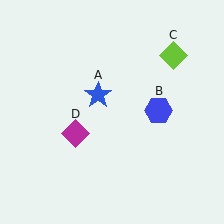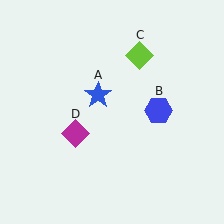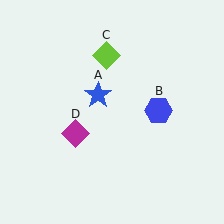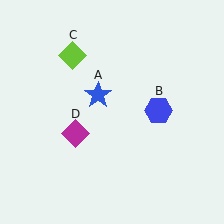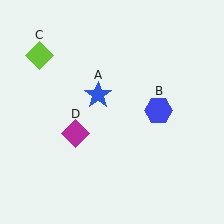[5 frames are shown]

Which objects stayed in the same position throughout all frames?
Blue star (object A) and blue hexagon (object B) and magenta diamond (object D) remained stationary.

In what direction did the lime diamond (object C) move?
The lime diamond (object C) moved left.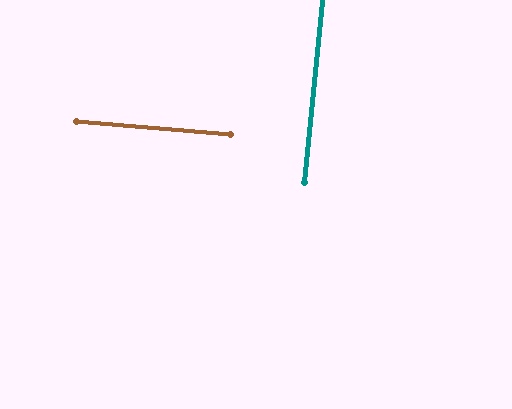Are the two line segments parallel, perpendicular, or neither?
Perpendicular — they meet at approximately 89°.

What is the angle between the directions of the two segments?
Approximately 89 degrees.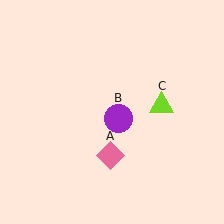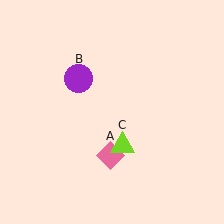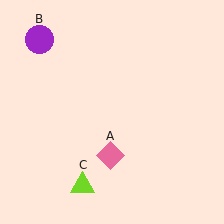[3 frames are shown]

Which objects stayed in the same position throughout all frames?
Pink diamond (object A) remained stationary.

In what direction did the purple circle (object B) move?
The purple circle (object B) moved up and to the left.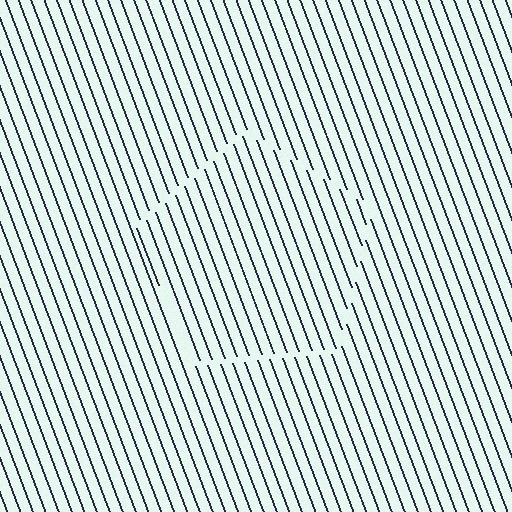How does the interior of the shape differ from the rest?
The interior of the shape contains the same grating, shifted by half a period — the contour is defined by the phase discontinuity where line-ends from the inner and outer gratings abut.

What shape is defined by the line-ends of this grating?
An illusory pentagon. The interior of the shape contains the same grating, shifted by half a period — the contour is defined by the phase discontinuity where line-ends from the inner and outer gratings abut.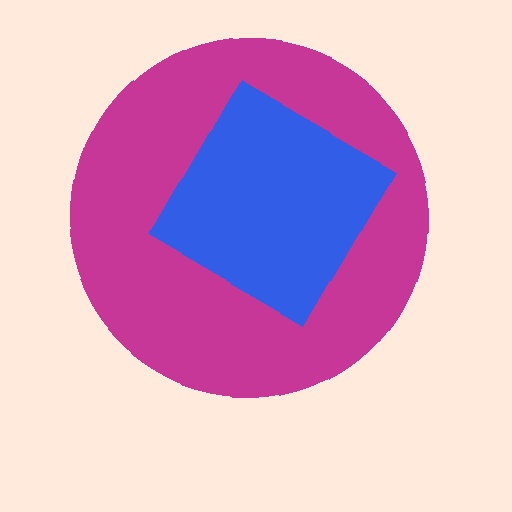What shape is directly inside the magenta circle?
The blue diamond.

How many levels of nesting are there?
2.